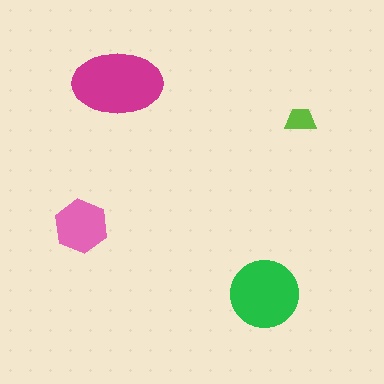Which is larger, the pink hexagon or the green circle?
The green circle.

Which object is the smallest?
The lime trapezoid.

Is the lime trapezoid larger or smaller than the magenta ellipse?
Smaller.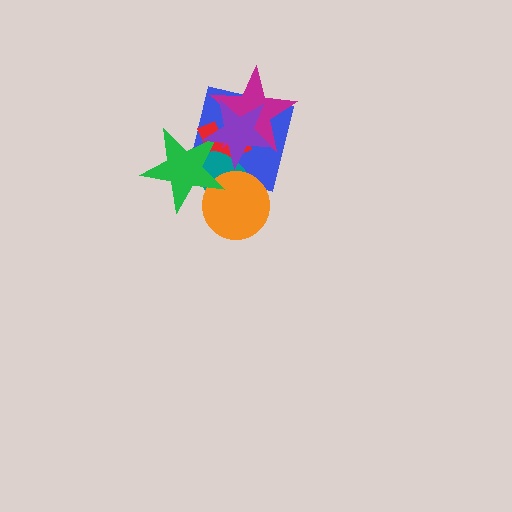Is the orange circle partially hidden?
Yes, it is partially covered by another shape.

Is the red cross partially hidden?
Yes, it is partially covered by another shape.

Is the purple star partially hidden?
No, no other shape covers it.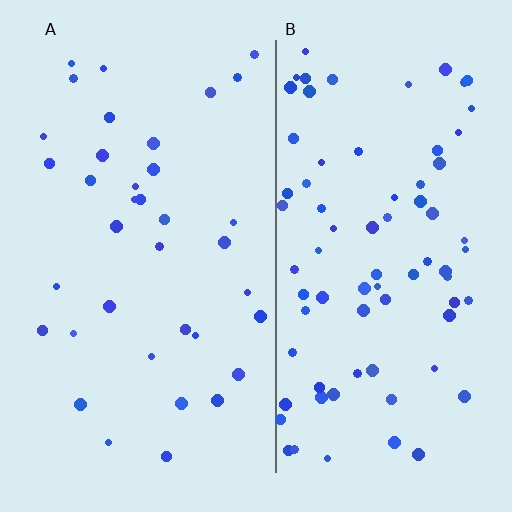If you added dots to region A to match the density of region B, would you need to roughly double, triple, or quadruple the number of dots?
Approximately double.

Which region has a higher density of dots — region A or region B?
B (the right).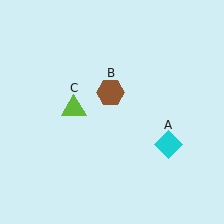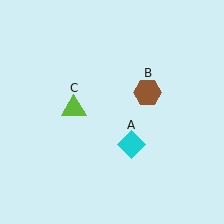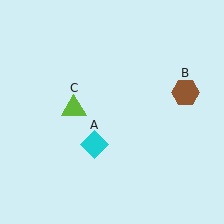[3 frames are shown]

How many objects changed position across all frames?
2 objects changed position: cyan diamond (object A), brown hexagon (object B).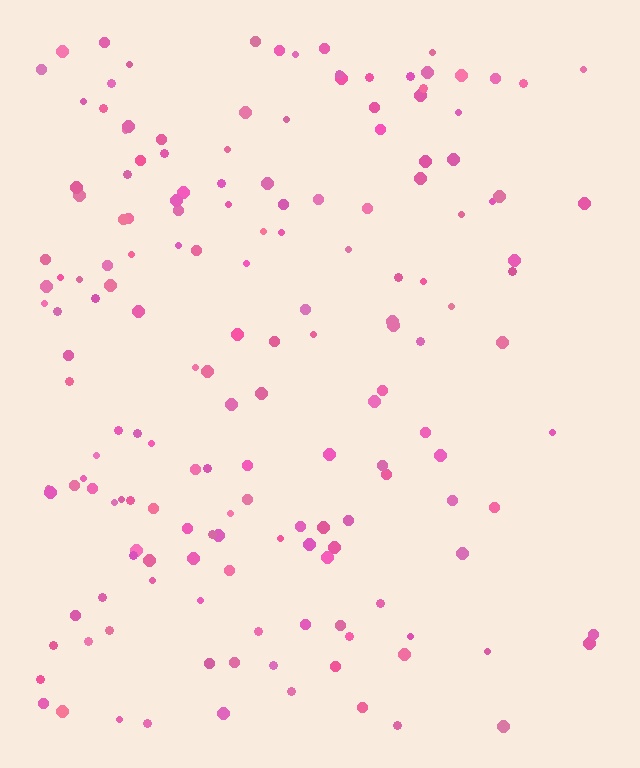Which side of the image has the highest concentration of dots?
The left.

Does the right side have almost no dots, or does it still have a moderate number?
Still a moderate number, just noticeably fewer than the left.